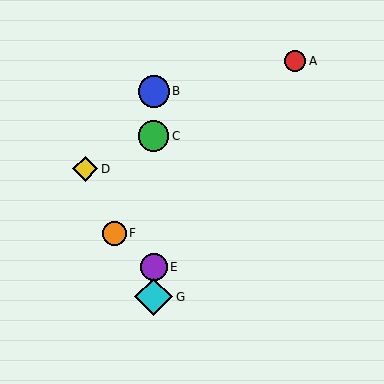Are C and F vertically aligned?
No, C is at x≈154 and F is at x≈115.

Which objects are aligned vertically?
Objects B, C, E, G are aligned vertically.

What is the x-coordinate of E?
Object E is at x≈154.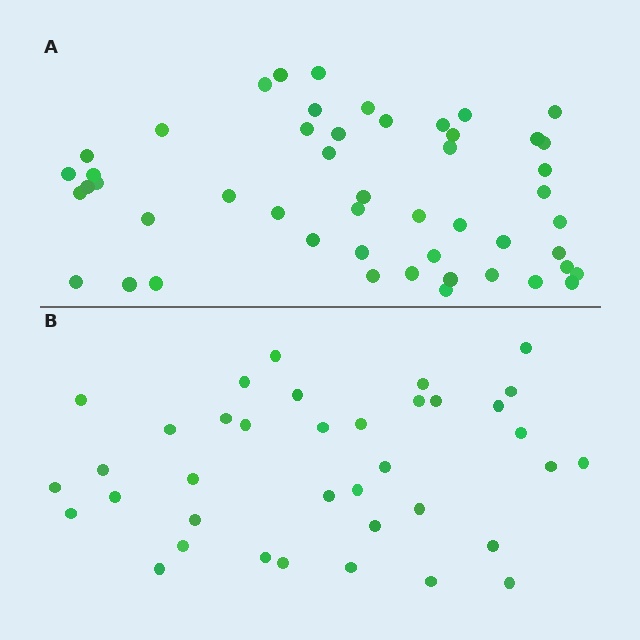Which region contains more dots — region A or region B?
Region A (the top region) has more dots.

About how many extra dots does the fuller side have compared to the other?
Region A has approximately 15 more dots than region B.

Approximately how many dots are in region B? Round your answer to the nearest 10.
About 40 dots. (The exact count is 37, which rounds to 40.)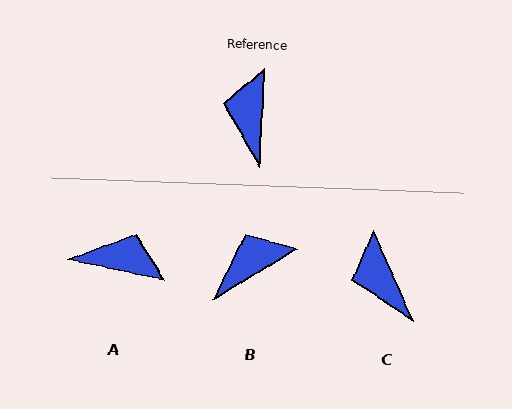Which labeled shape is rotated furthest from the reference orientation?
A, about 100 degrees away.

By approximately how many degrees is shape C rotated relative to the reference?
Approximately 26 degrees counter-clockwise.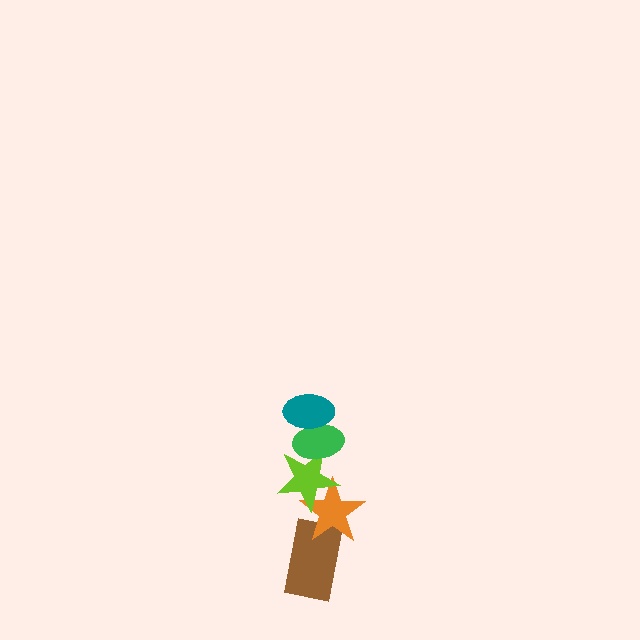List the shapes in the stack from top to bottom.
From top to bottom: the teal ellipse, the green ellipse, the lime star, the orange star, the brown rectangle.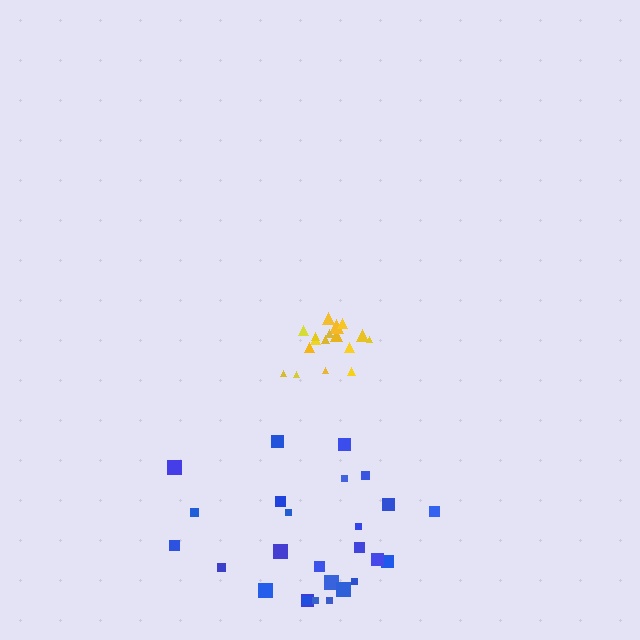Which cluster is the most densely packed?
Yellow.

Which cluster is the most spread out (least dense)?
Blue.